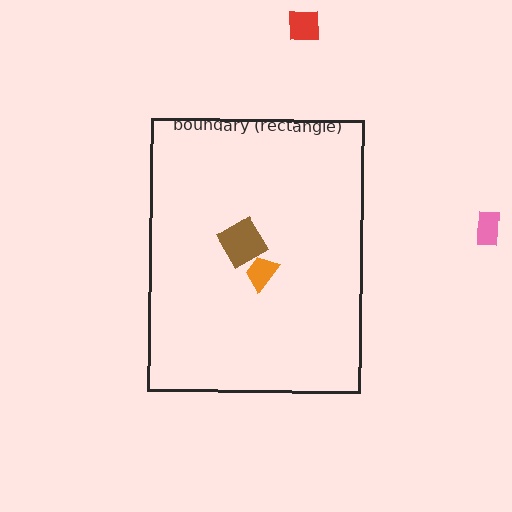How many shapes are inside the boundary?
2 inside, 2 outside.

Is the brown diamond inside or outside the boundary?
Inside.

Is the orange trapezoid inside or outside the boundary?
Inside.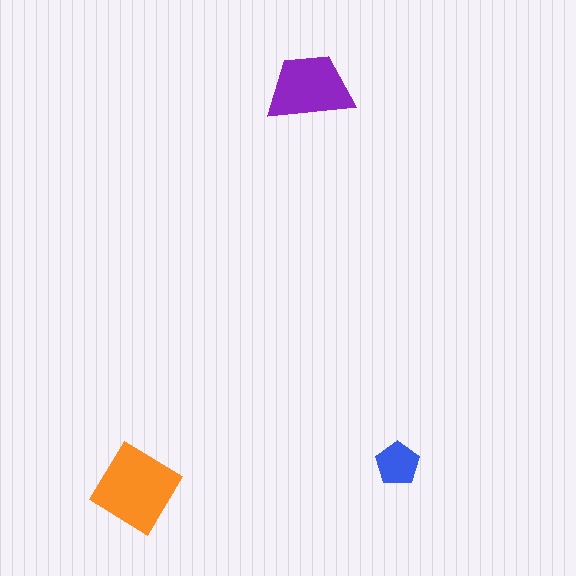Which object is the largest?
The orange diamond.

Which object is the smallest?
The blue pentagon.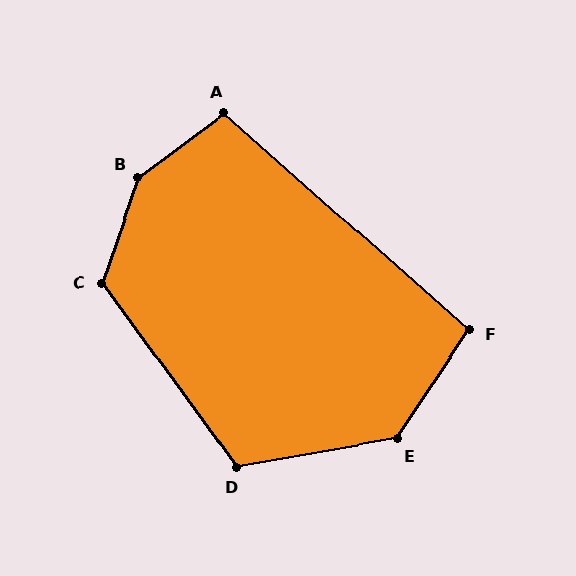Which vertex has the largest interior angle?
B, at approximately 146 degrees.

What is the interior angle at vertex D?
Approximately 116 degrees (obtuse).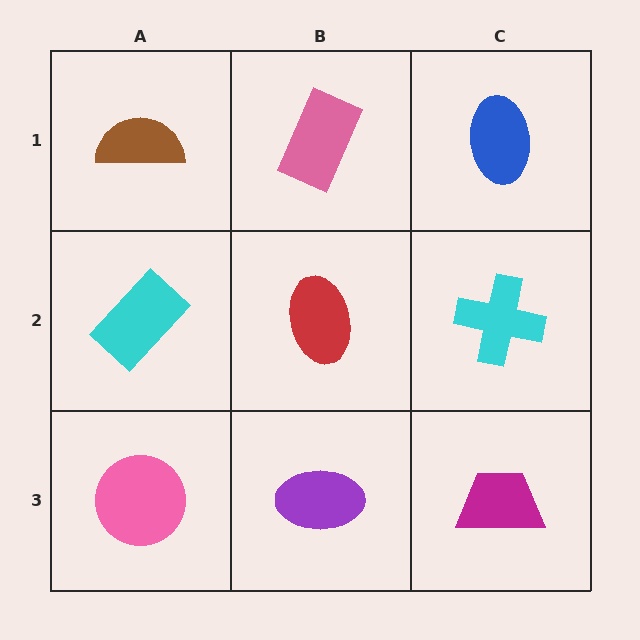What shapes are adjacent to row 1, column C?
A cyan cross (row 2, column C), a pink rectangle (row 1, column B).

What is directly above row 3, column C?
A cyan cross.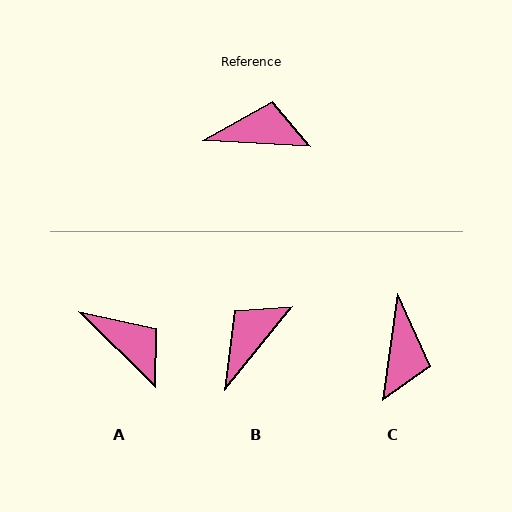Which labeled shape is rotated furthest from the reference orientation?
C, about 95 degrees away.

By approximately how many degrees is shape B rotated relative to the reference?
Approximately 54 degrees counter-clockwise.